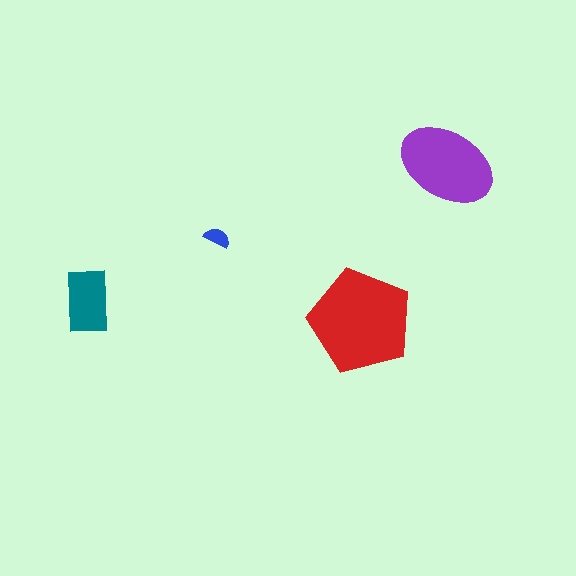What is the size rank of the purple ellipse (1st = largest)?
2nd.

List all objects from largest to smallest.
The red pentagon, the purple ellipse, the teal rectangle, the blue semicircle.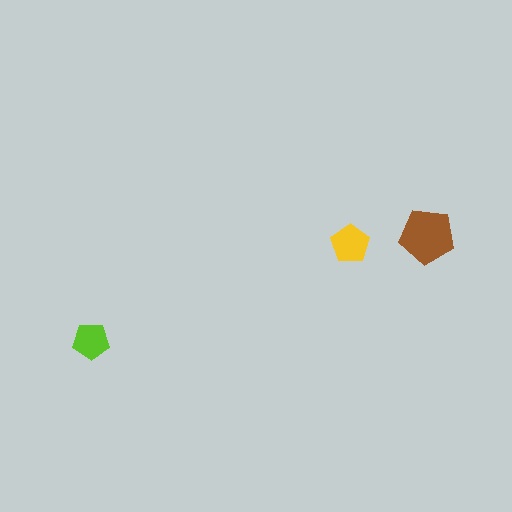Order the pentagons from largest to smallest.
the brown one, the yellow one, the lime one.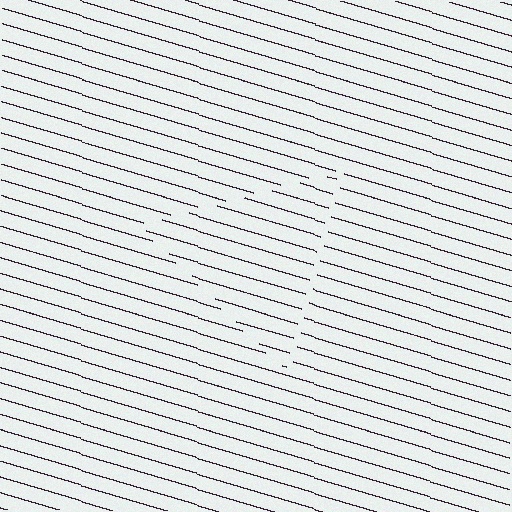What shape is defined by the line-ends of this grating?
An illusory triangle. The interior of the shape contains the same grating, shifted by half a period — the contour is defined by the phase discontinuity where line-ends from the inner and outer gratings abut.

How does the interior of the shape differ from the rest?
The interior of the shape contains the same grating, shifted by half a period — the contour is defined by the phase discontinuity where line-ends from the inner and outer gratings abut.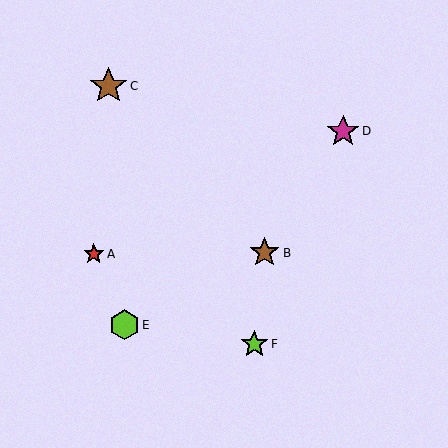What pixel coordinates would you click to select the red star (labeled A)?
Click at (94, 254) to select the red star A.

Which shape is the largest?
The brown star (labeled C) is the largest.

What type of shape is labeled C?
Shape C is a brown star.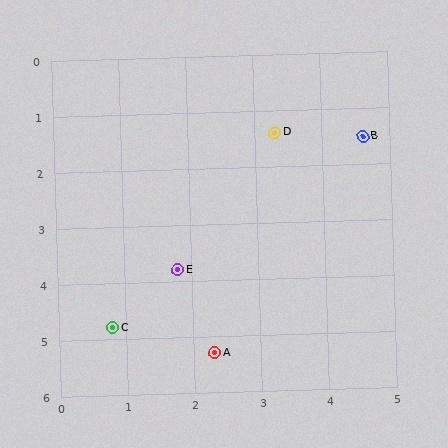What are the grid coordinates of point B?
Point B is at approximately (4.6, 1.5).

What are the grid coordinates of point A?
Point A is at approximately (2.3, 5.3).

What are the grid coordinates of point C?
Point C is at approximately (0.8, 4.8).